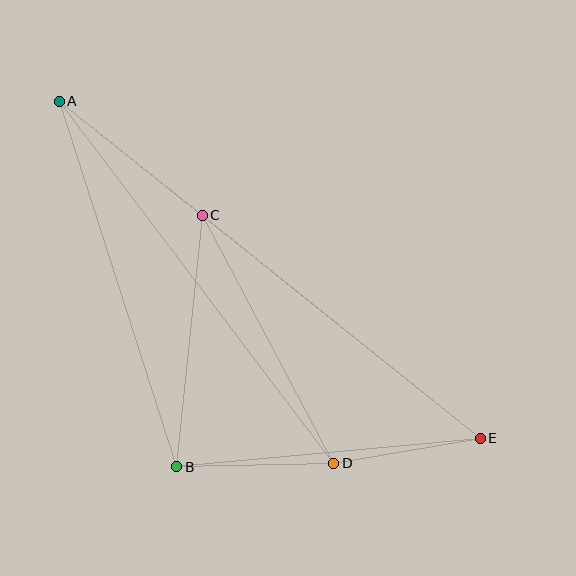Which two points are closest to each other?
Points D and E are closest to each other.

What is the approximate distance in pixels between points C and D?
The distance between C and D is approximately 281 pixels.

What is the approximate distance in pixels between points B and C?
The distance between B and C is approximately 253 pixels.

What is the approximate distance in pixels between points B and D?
The distance between B and D is approximately 157 pixels.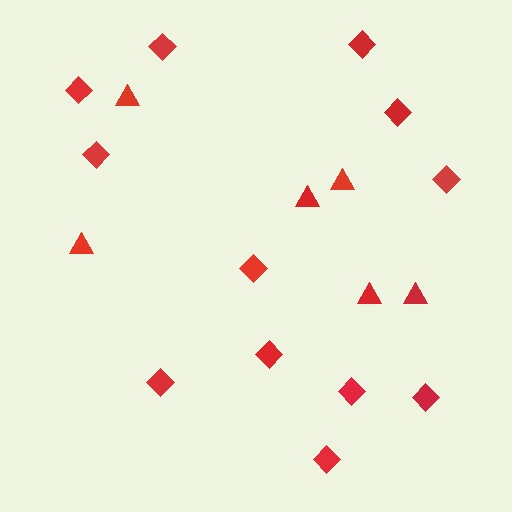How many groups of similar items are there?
There are 2 groups: one group of diamonds (12) and one group of triangles (6).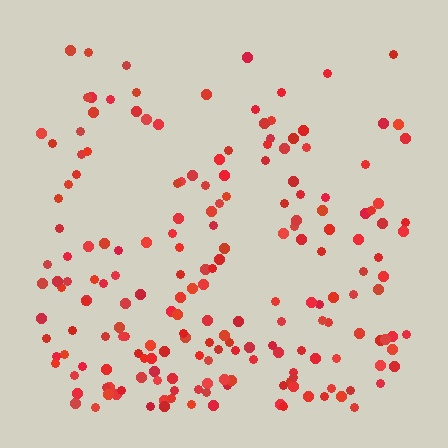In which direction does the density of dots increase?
From top to bottom, with the bottom side densest.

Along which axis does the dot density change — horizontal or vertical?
Vertical.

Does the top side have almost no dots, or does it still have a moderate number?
Still a moderate number, just noticeably fewer than the bottom.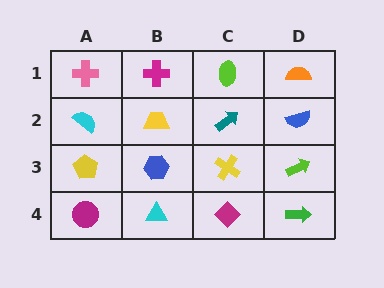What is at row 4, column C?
A magenta diamond.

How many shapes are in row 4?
4 shapes.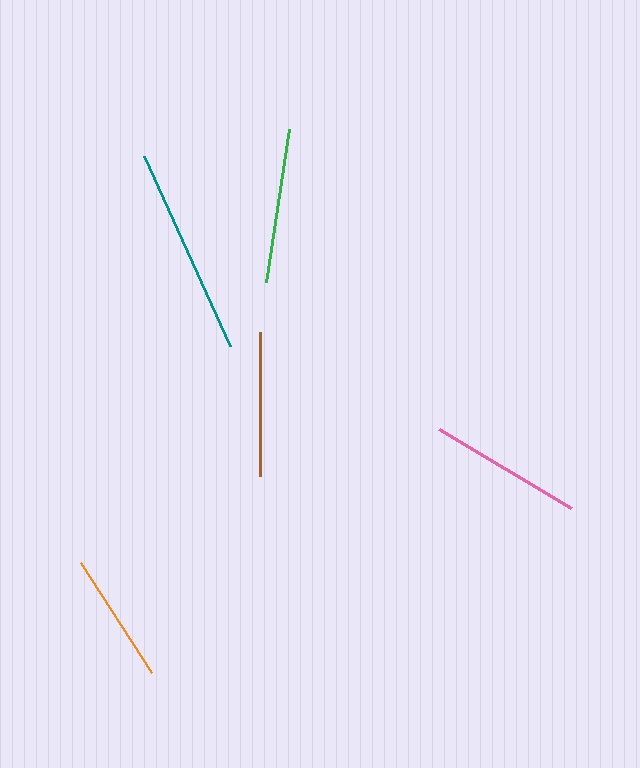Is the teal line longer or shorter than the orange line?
The teal line is longer than the orange line.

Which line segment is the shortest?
The orange line is the shortest at approximately 131 pixels.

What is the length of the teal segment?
The teal segment is approximately 209 pixels long.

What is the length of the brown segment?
The brown segment is approximately 143 pixels long.